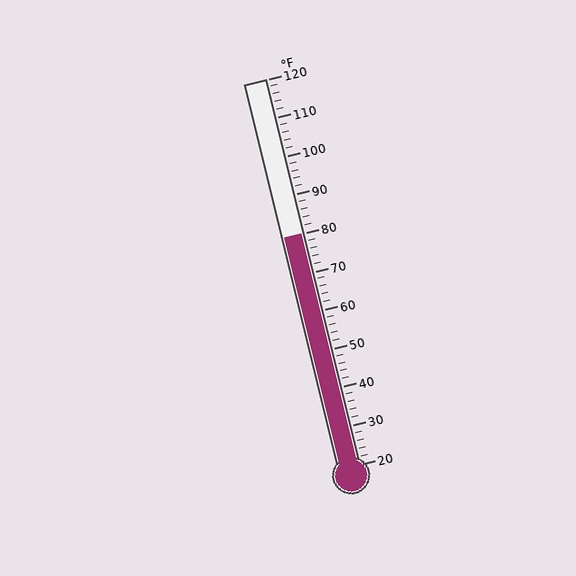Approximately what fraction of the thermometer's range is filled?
The thermometer is filled to approximately 60% of its range.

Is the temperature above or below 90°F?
The temperature is below 90°F.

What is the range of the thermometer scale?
The thermometer scale ranges from 20°F to 120°F.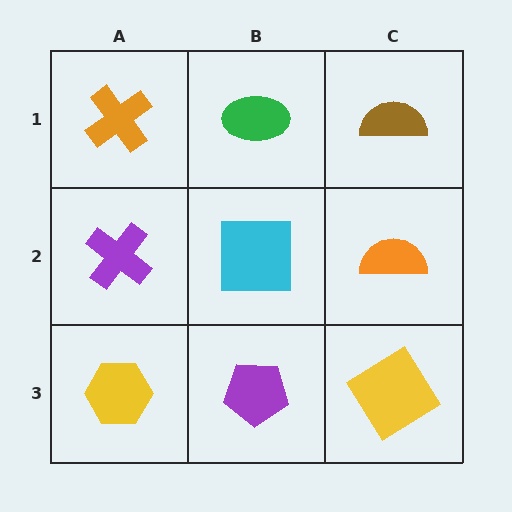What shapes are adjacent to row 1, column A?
A purple cross (row 2, column A), a green ellipse (row 1, column B).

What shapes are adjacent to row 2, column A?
An orange cross (row 1, column A), a yellow hexagon (row 3, column A), a cyan square (row 2, column B).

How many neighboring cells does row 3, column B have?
3.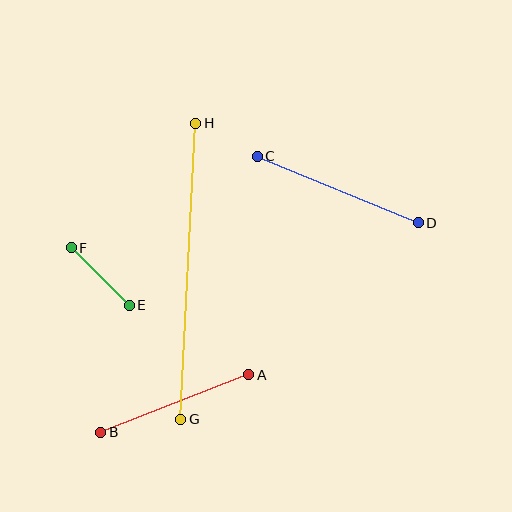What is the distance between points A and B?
The distance is approximately 159 pixels.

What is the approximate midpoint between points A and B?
The midpoint is at approximately (175, 403) pixels.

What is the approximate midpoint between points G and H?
The midpoint is at approximately (188, 271) pixels.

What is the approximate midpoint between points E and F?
The midpoint is at approximately (100, 276) pixels.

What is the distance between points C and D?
The distance is approximately 174 pixels.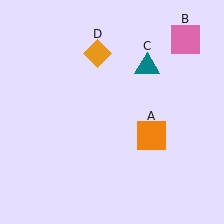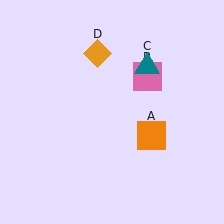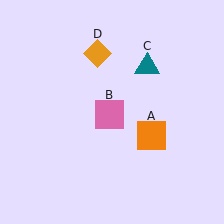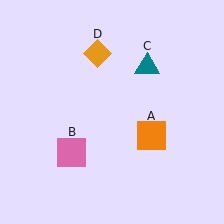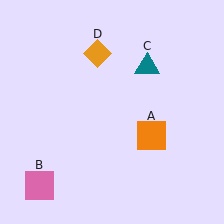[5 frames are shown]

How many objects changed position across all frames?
1 object changed position: pink square (object B).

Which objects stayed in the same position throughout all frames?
Orange square (object A) and teal triangle (object C) and orange diamond (object D) remained stationary.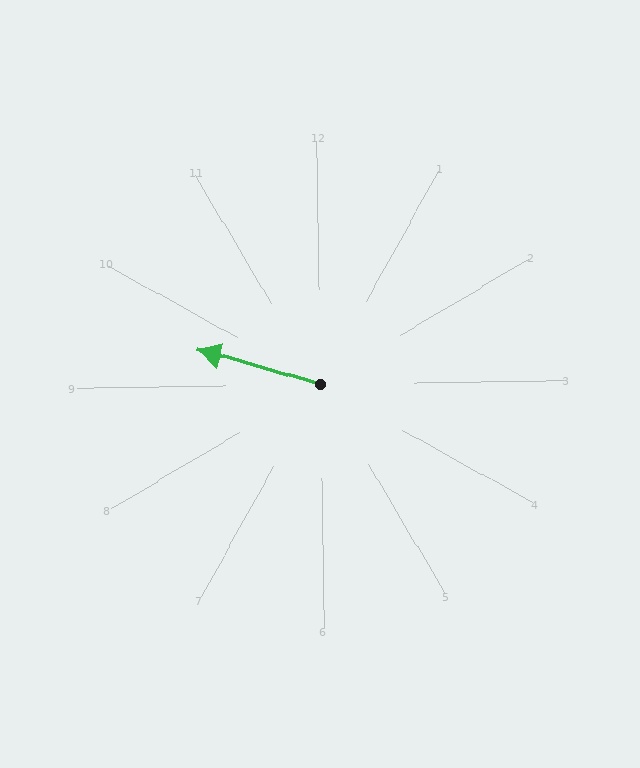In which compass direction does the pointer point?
West.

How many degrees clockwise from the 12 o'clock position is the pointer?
Approximately 287 degrees.